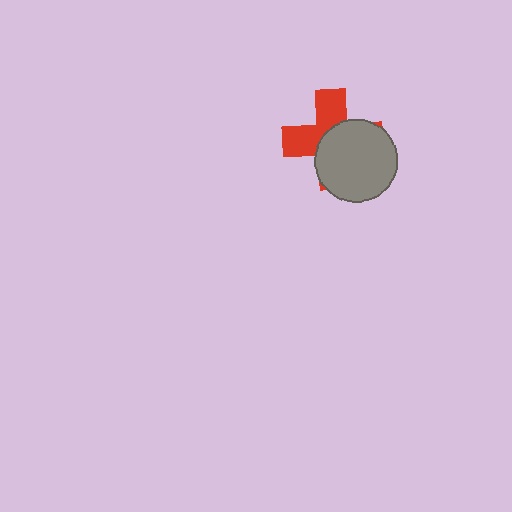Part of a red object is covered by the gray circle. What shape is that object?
It is a cross.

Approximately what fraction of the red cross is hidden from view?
Roughly 56% of the red cross is hidden behind the gray circle.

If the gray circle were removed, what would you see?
You would see the complete red cross.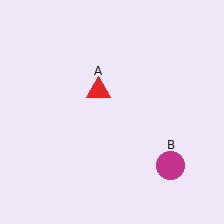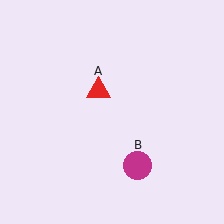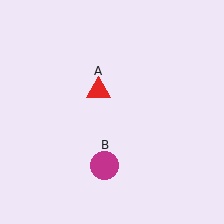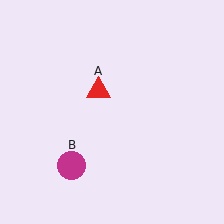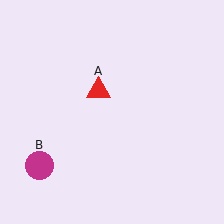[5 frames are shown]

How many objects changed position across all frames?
1 object changed position: magenta circle (object B).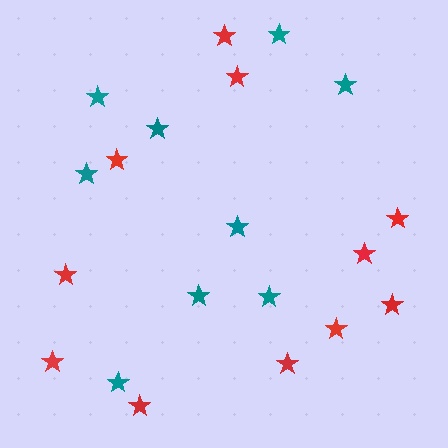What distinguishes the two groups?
There are 2 groups: one group of red stars (11) and one group of teal stars (9).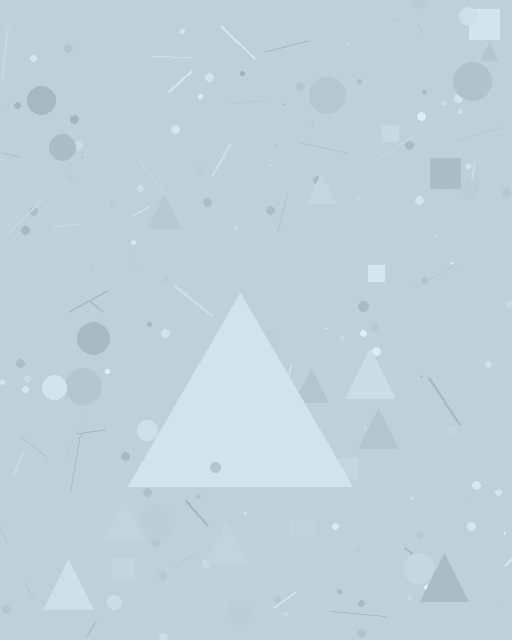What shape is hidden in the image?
A triangle is hidden in the image.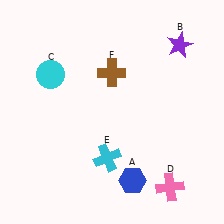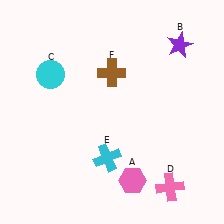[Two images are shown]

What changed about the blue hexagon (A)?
In Image 1, A is blue. In Image 2, it changed to pink.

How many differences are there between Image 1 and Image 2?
There is 1 difference between the two images.